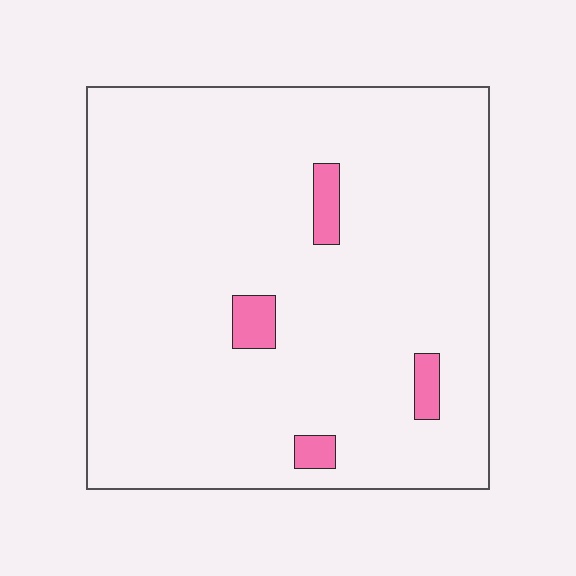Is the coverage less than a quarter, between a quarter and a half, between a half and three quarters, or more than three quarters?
Less than a quarter.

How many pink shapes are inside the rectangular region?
4.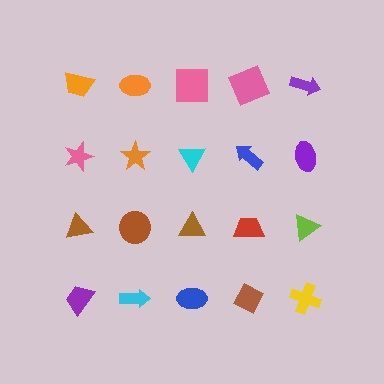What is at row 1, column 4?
A pink square.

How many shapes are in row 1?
5 shapes.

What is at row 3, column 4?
A red trapezoid.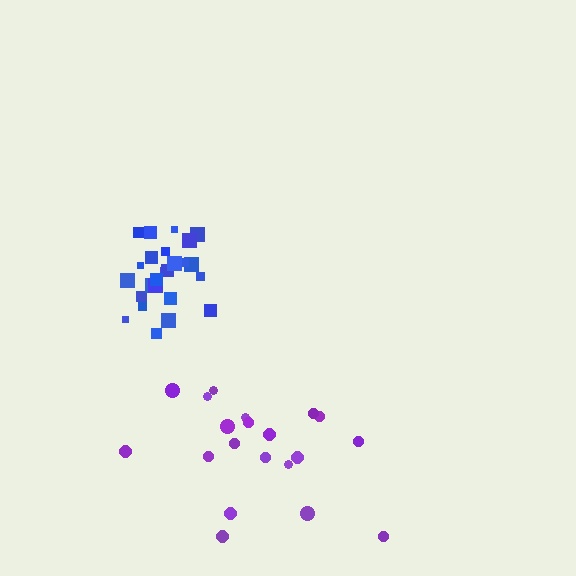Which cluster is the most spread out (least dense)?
Purple.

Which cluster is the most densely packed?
Blue.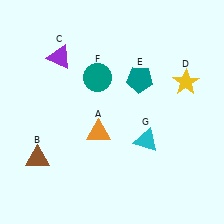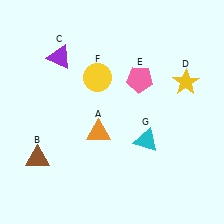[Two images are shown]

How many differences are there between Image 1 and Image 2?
There are 2 differences between the two images.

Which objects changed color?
E changed from teal to pink. F changed from teal to yellow.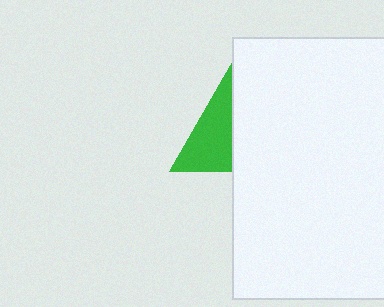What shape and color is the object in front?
The object in front is a white rectangle.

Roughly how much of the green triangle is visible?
A small part of it is visible (roughly 40%).